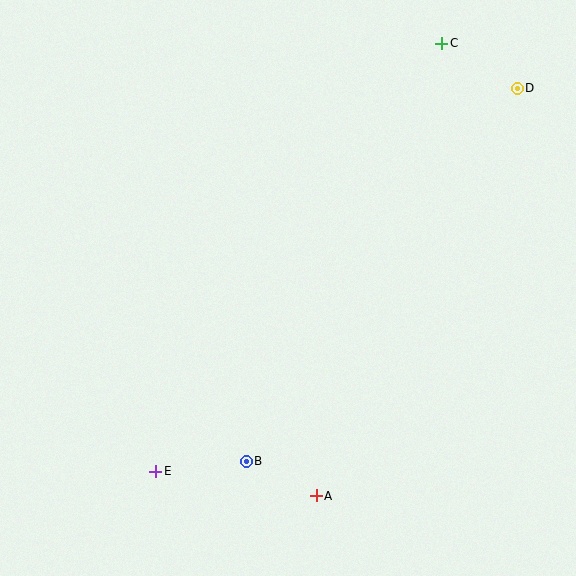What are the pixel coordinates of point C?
Point C is at (442, 43).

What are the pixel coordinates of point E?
Point E is at (156, 471).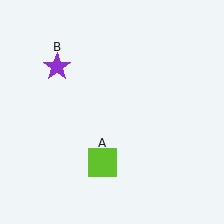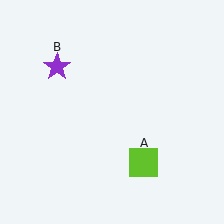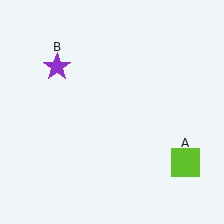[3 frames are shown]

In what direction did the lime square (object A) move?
The lime square (object A) moved right.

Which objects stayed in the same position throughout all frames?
Purple star (object B) remained stationary.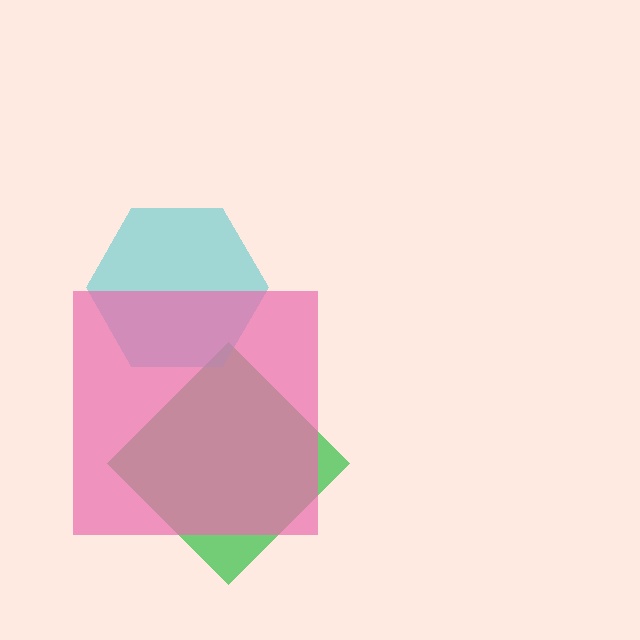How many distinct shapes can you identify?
There are 3 distinct shapes: a green diamond, a cyan hexagon, a pink square.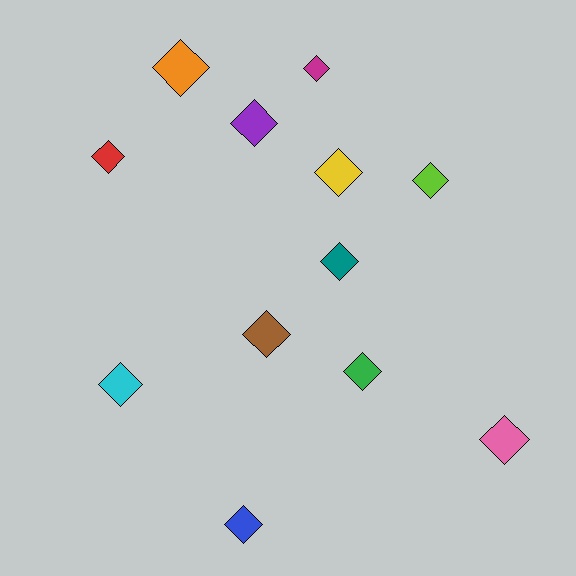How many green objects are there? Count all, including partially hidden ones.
There is 1 green object.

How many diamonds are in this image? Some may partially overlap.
There are 12 diamonds.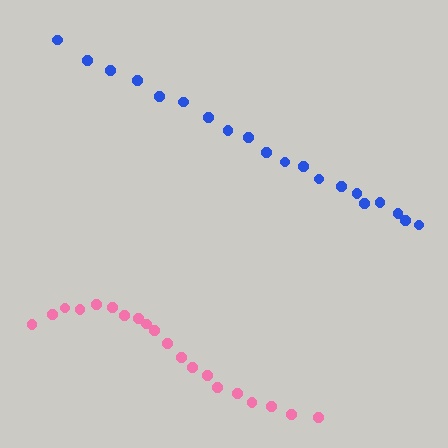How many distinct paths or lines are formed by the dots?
There are 2 distinct paths.